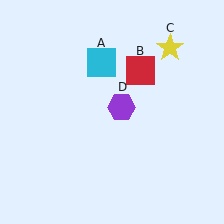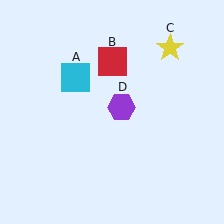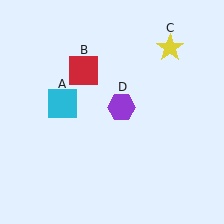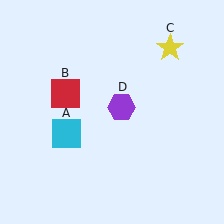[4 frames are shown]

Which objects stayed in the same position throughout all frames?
Yellow star (object C) and purple hexagon (object D) remained stationary.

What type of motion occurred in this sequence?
The cyan square (object A), red square (object B) rotated counterclockwise around the center of the scene.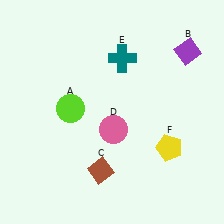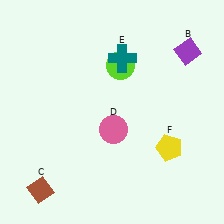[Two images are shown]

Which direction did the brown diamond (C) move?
The brown diamond (C) moved left.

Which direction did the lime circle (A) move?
The lime circle (A) moved right.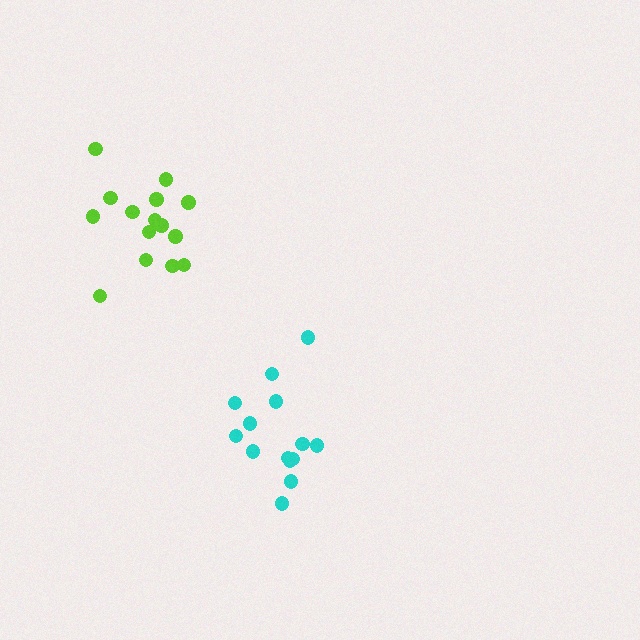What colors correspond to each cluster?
The clusters are colored: cyan, lime.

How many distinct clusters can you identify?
There are 2 distinct clusters.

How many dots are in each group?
Group 1: 14 dots, Group 2: 15 dots (29 total).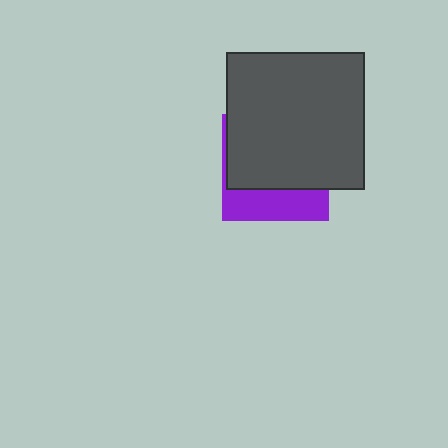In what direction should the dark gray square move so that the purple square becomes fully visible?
The dark gray square should move up. That is the shortest direction to clear the overlap and leave the purple square fully visible.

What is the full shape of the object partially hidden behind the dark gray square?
The partially hidden object is a purple square.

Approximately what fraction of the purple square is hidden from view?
Roughly 68% of the purple square is hidden behind the dark gray square.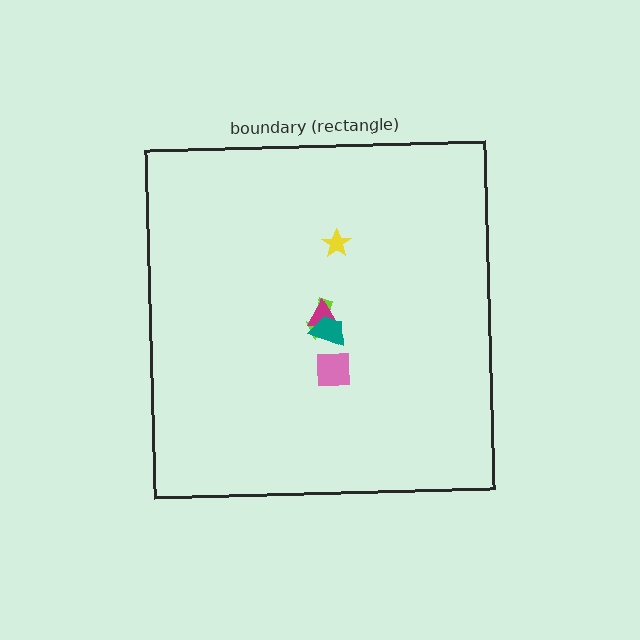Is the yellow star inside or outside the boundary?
Inside.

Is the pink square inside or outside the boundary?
Inside.